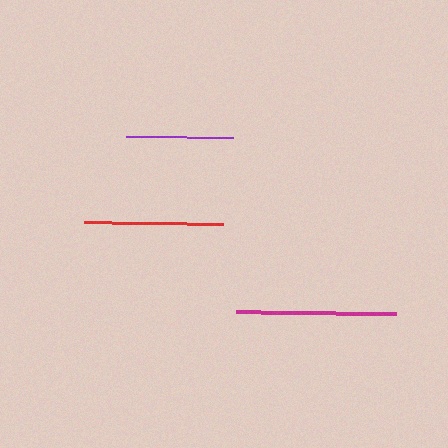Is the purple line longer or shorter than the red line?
The red line is longer than the purple line.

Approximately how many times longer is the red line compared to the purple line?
The red line is approximately 1.3 times the length of the purple line.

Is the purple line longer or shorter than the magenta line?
The magenta line is longer than the purple line.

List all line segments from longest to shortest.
From longest to shortest: magenta, red, purple.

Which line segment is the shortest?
The purple line is the shortest at approximately 107 pixels.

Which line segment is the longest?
The magenta line is the longest at approximately 160 pixels.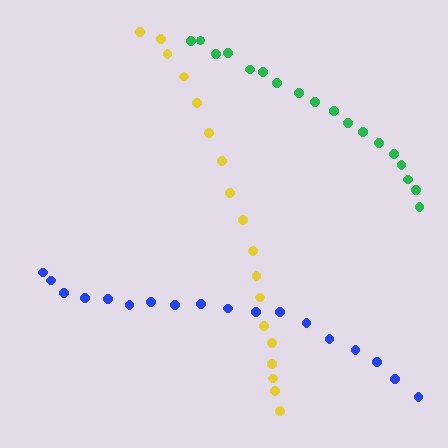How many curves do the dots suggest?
There are 3 distinct paths.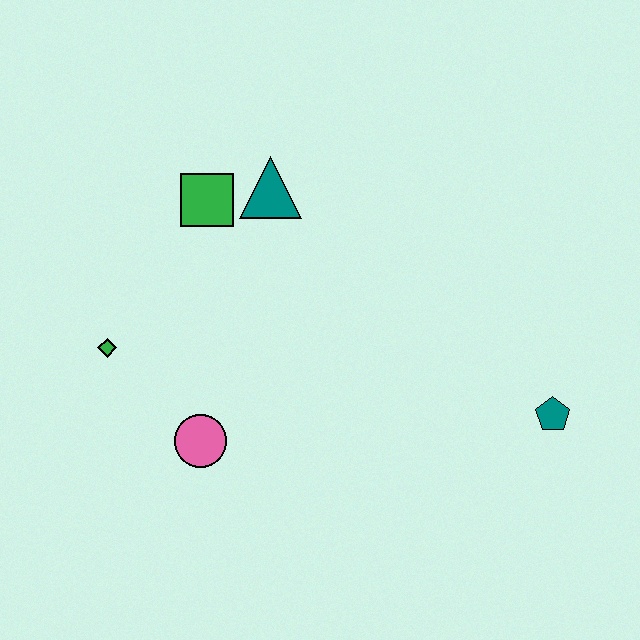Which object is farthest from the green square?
The teal pentagon is farthest from the green square.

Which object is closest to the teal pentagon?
The pink circle is closest to the teal pentagon.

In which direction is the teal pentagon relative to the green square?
The teal pentagon is to the right of the green square.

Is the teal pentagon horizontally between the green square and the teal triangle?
No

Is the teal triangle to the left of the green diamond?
No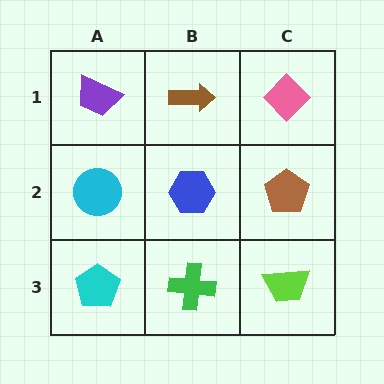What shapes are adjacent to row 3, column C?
A brown pentagon (row 2, column C), a green cross (row 3, column B).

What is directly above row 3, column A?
A cyan circle.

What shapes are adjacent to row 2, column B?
A brown arrow (row 1, column B), a green cross (row 3, column B), a cyan circle (row 2, column A), a brown pentagon (row 2, column C).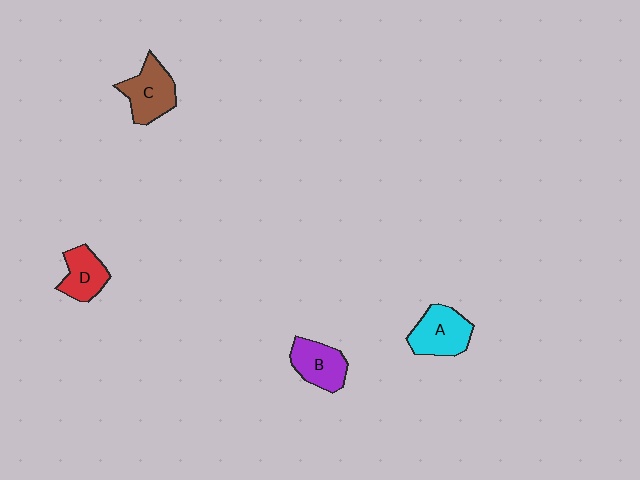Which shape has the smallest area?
Shape D (red).